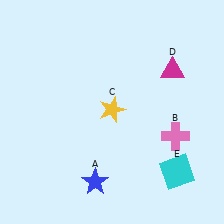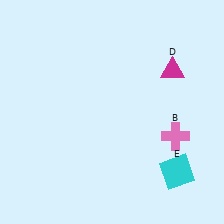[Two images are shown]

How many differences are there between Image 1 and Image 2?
There are 2 differences between the two images.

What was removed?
The blue star (A), the yellow star (C) were removed in Image 2.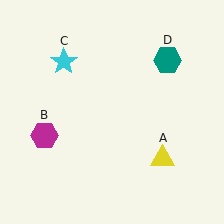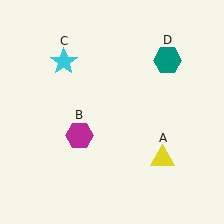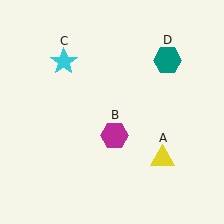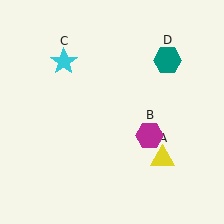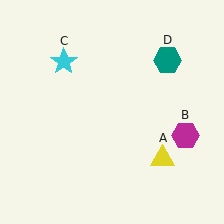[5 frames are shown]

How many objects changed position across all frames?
1 object changed position: magenta hexagon (object B).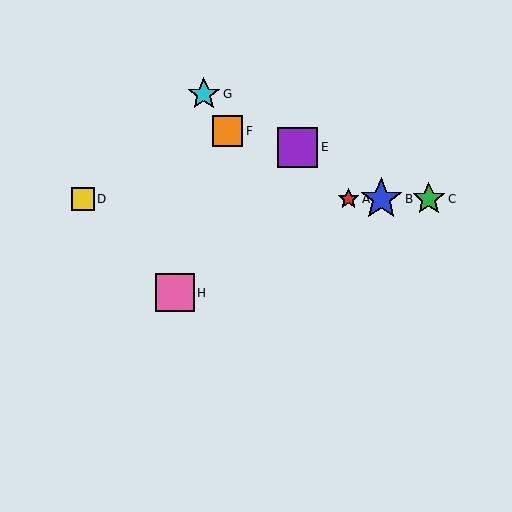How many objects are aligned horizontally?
4 objects (A, B, C, D) are aligned horizontally.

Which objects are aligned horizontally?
Objects A, B, C, D are aligned horizontally.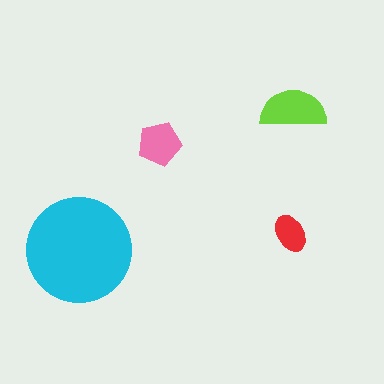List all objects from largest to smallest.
The cyan circle, the lime semicircle, the pink pentagon, the red ellipse.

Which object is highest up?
The lime semicircle is topmost.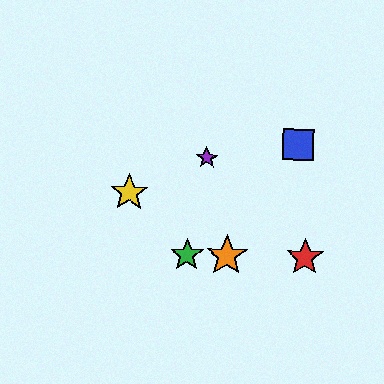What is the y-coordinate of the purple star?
The purple star is at y≈158.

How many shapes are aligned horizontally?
3 shapes (the red star, the green star, the orange star) are aligned horizontally.